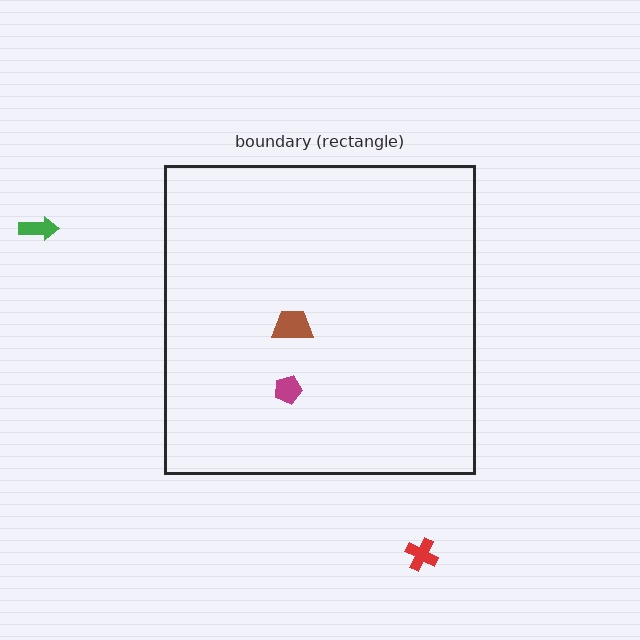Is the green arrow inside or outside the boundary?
Outside.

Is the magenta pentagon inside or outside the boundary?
Inside.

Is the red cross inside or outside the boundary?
Outside.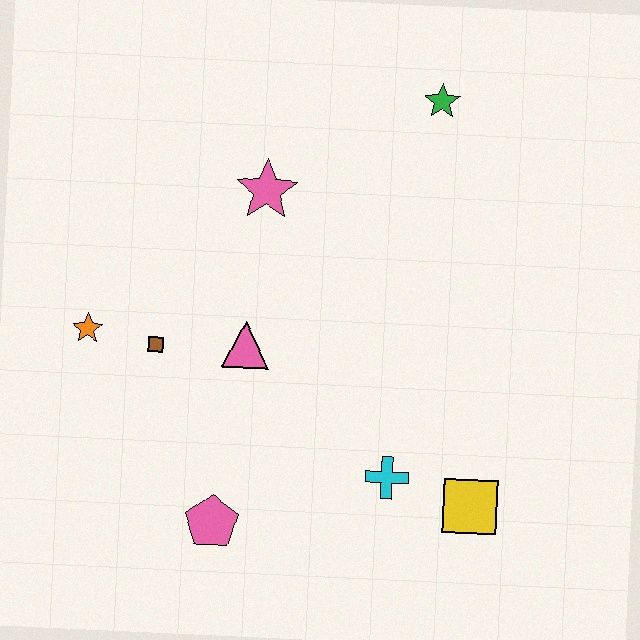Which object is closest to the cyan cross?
The yellow square is closest to the cyan cross.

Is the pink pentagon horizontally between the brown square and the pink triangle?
Yes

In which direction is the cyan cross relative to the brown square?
The cyan cross is to the right of the brown square.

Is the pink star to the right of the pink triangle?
Yes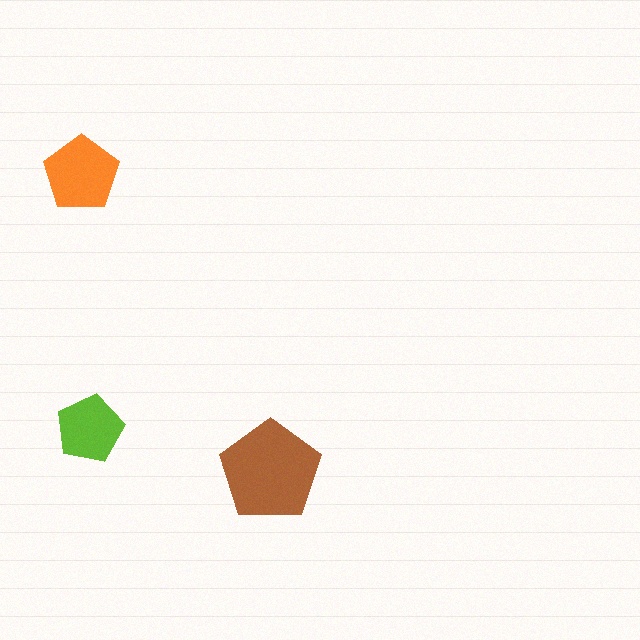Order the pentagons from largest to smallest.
the brown one, the orange one, the lime one.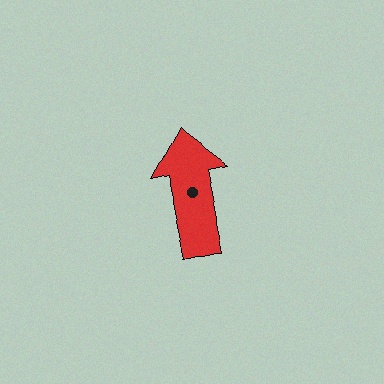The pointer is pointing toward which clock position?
Roughly 12 o'clock.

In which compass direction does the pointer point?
North.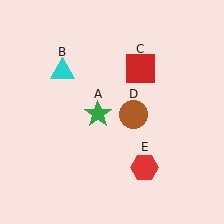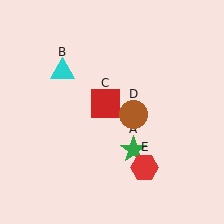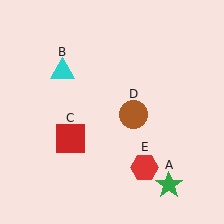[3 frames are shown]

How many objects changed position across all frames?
2 objects changed position: green star (object A), red square (object C).